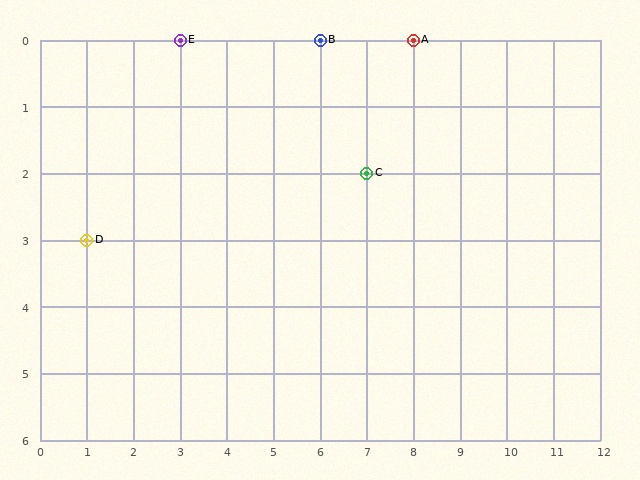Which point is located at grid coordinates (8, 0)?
Point A is at (8, 0).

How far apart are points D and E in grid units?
Points D and E are 2 columns and 3 rows apart (about 3.6 grid units diagonally).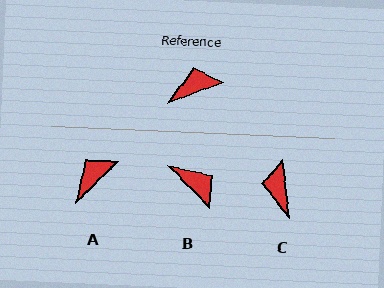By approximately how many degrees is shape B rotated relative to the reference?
Approximately 66 degrees clockwise.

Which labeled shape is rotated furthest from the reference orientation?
C, about 76 degrees away.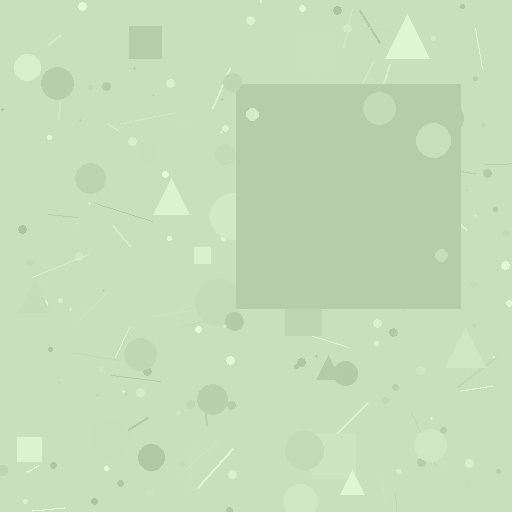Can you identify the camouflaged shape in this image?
The camouflaged shape is a square.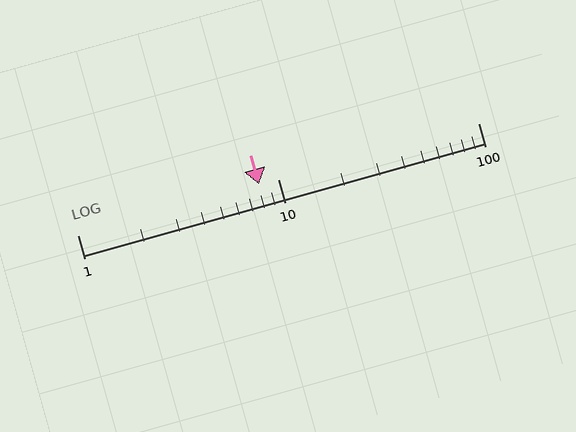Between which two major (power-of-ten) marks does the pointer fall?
The pointer is between 1 and 10.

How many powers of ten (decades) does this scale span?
The scale spans 2 decades, from 1 to 100.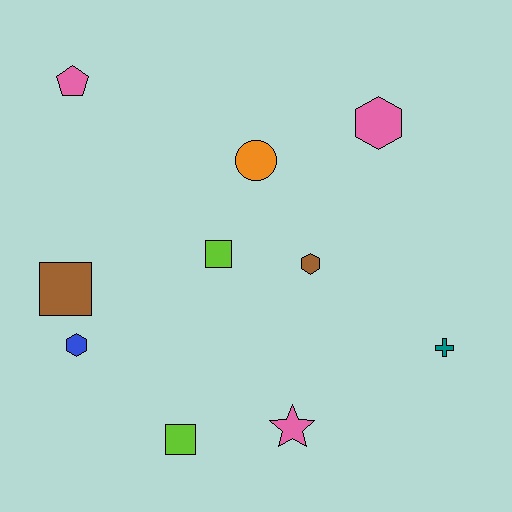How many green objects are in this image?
There are no green objects.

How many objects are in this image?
There are 10 objects.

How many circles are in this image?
There is 1 circle.